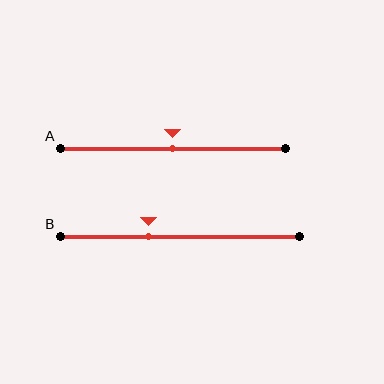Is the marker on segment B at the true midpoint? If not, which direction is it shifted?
No, the marker on segment B is shifted to the left by about 13% of the segment length.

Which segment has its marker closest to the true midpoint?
Segment A has its marker closest to the true midpoint.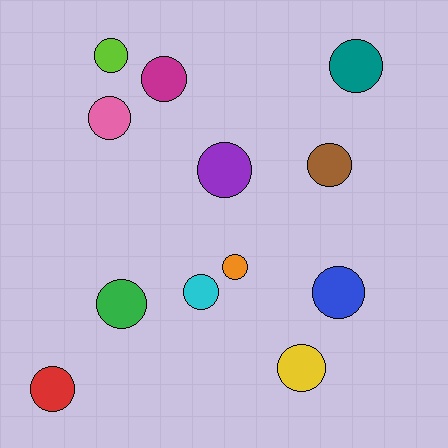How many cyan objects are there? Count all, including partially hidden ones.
There is 1 cyan object.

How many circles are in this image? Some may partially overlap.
There are 12 circles.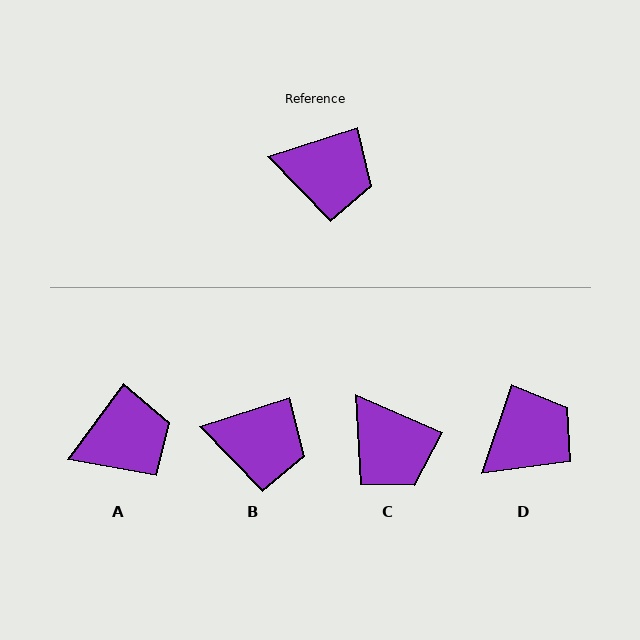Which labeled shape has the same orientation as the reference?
B.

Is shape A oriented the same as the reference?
No, it is off by about 36 degrees.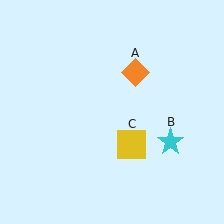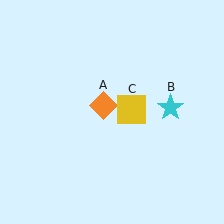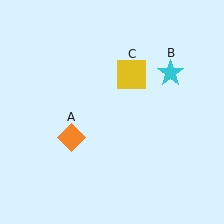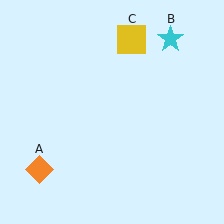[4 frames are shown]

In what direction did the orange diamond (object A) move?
The orange diamond (object A) moved down and to the left.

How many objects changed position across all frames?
3 objects changed position: orange diamond (object A), cyan star (object B), yellow square (object C).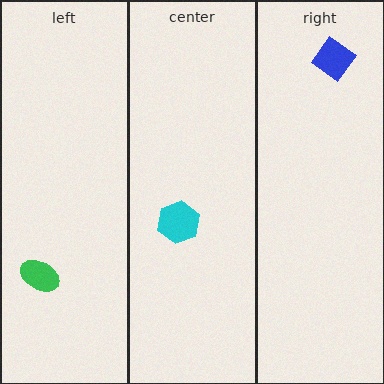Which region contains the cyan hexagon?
The center region.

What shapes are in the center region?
The cyan hexagon.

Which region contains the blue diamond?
The right region.